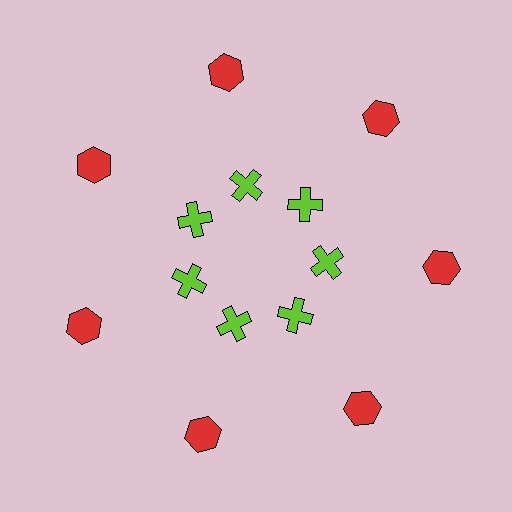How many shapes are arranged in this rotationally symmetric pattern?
There are 14 shapes, arranged in 7 groups of 2.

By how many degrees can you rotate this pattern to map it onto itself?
The pattern maps onto itself every 51 degrees of rotation.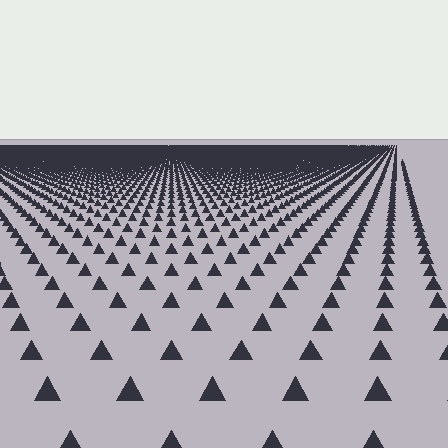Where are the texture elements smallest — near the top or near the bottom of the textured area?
Near the top.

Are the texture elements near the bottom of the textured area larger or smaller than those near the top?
Larger. Near the bottom, elements are closer to the viewer and appear at a bigger on-screen size.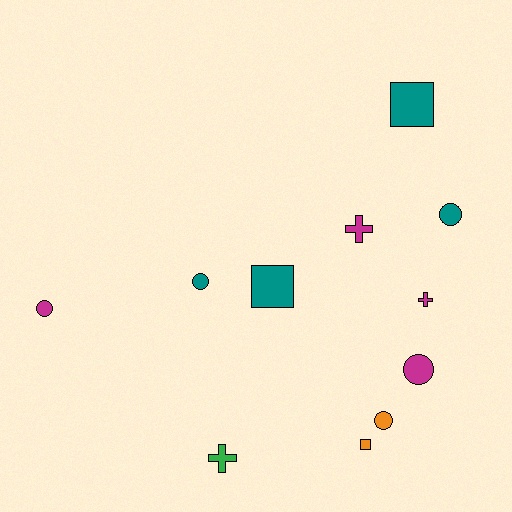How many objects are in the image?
There are 11 objects.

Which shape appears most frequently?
Circle, with 5 objects.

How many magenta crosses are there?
There are 2 magenta crosses.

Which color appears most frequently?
Magenta, with 4 objects.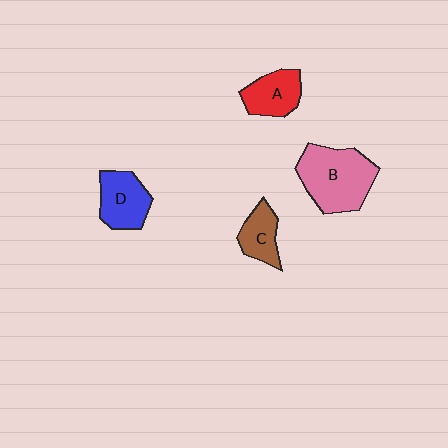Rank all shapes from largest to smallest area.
From largest to smallest: B (pink), D (blue), A (red), C (brown).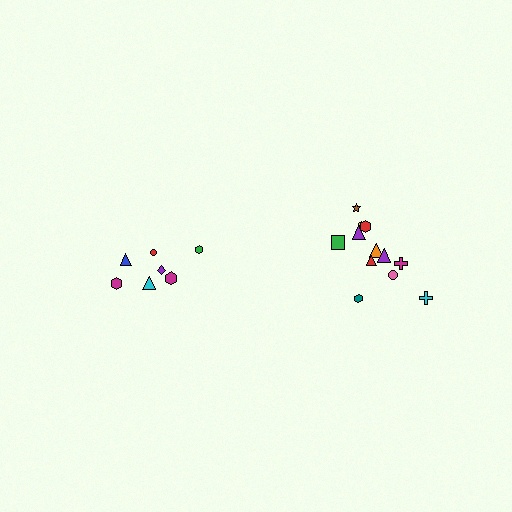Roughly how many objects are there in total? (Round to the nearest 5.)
Roughly 20 objects in total.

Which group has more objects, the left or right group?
The right group.